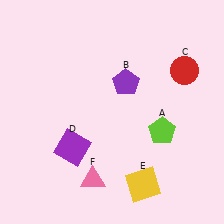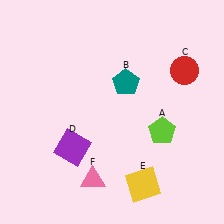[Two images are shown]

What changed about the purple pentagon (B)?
In Image 1, B is purple. In Image 2, it changed to teal.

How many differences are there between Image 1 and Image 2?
There is 1 difference between the two images.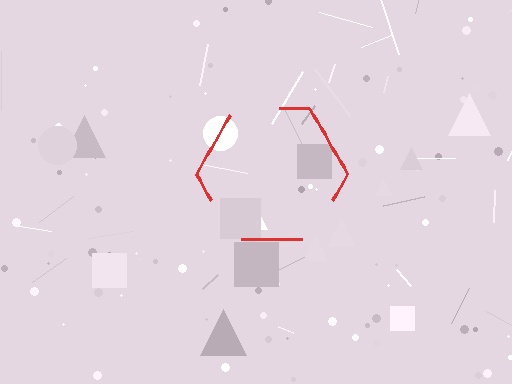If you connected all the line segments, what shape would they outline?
They would outline a hexagon.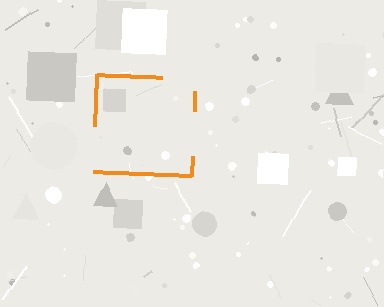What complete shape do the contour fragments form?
The contour fragments form a square.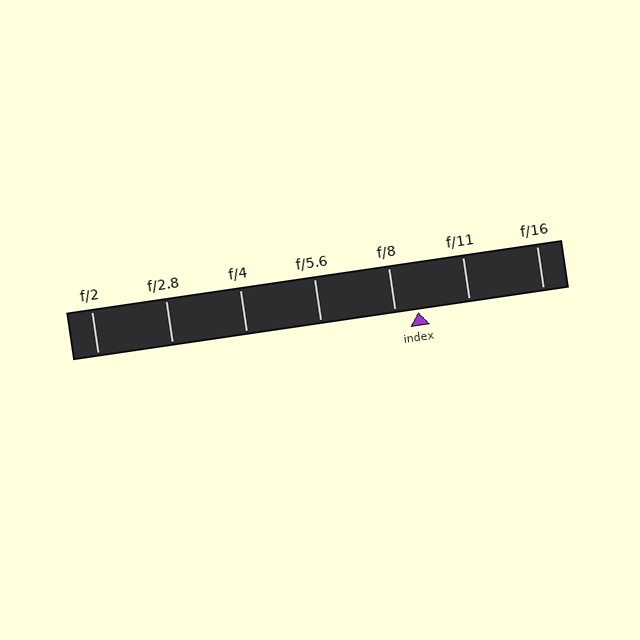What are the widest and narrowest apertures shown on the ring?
The widest aperture shown is f/2 and the narrowest is f/16.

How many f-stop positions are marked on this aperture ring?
There are 7 f-stop positions marked.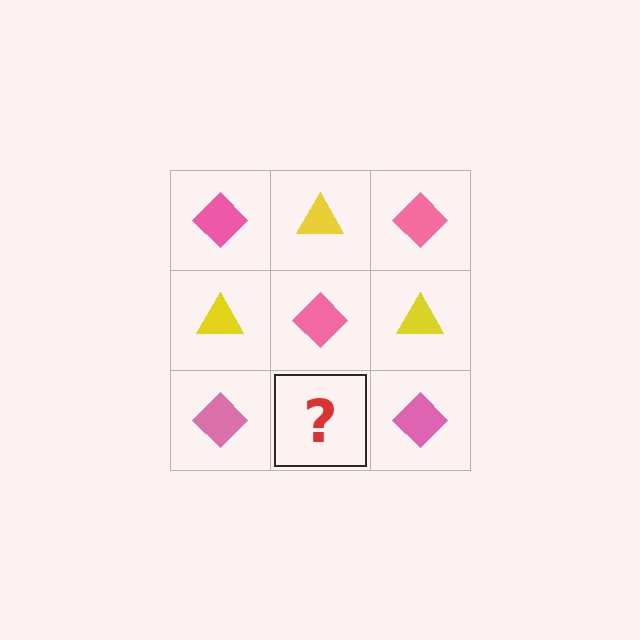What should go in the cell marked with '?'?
The missing cell should contain a yellow triangle.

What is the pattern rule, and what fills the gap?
The rule is that it alternates pink diamond and yellow triangle in a checkerboard pattern. The gap should be filled with a yellow triangle.